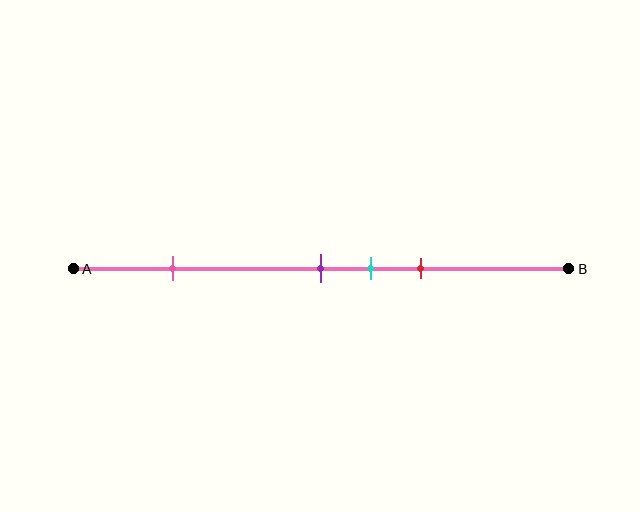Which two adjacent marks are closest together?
The purple and cyan marks are the closest adjacent pair.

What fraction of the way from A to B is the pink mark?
The pink mark is approximately 20% (0.2) of the way from A to B.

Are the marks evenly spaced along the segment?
No, the marks are not evenly spaced.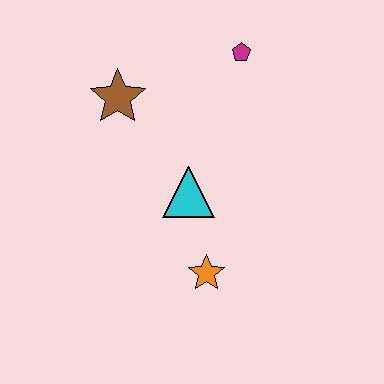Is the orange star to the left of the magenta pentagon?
Yes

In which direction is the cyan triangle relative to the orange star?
The cyan triangle is above the orange star.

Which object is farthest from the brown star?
The orange star is farthest from the brown star.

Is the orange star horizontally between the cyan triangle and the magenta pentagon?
Yes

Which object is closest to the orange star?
The cyan triangle is closest to the orange star.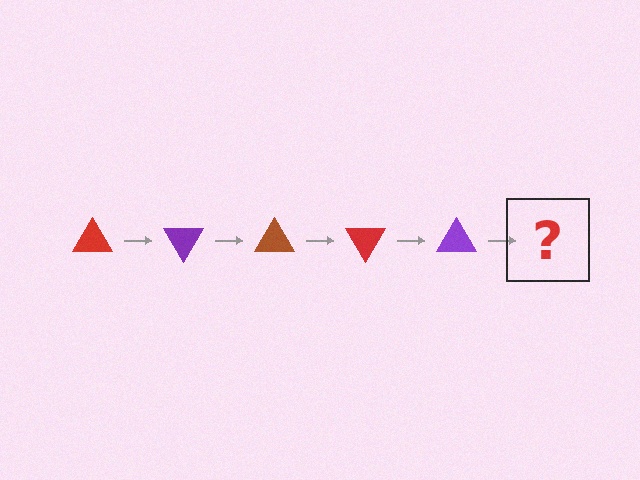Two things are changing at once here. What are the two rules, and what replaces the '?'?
The two rules are that it rotates 60 degrees each step and the color cycles through red, purple, and brown. The '?' should be a brown triangle, rotated 300 degrees from the start.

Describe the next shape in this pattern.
It should be a brown triangle, rotated 300 degrees from the start.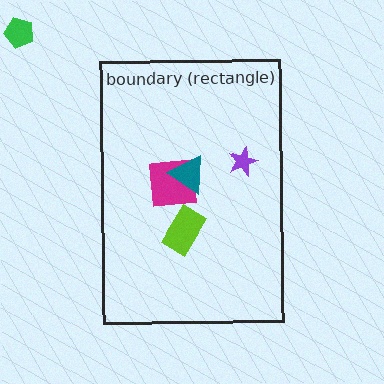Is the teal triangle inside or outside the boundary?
Inside.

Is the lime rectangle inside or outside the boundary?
Inside.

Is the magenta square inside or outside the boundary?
Inside.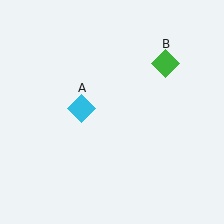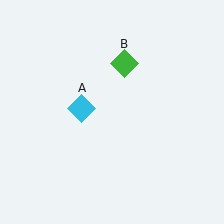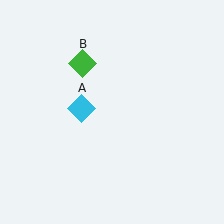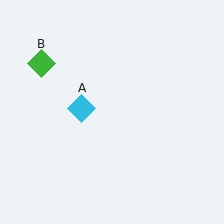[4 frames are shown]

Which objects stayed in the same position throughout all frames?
Cyan diamond (object A) remained stationary.